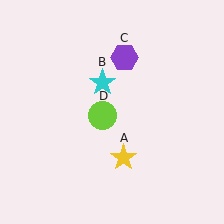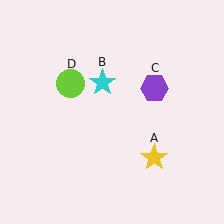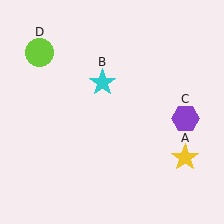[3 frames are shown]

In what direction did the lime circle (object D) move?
The lime circle (object D) moved up and to the left.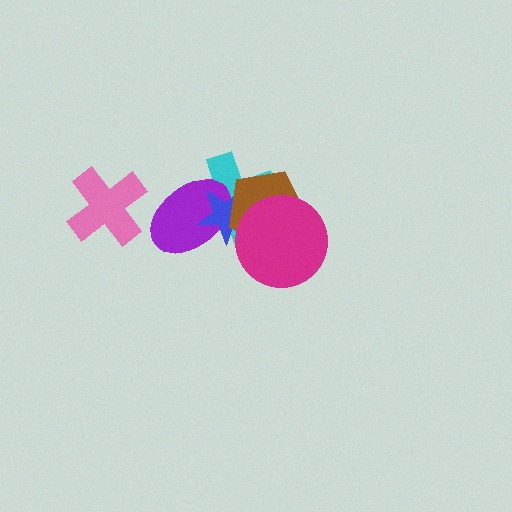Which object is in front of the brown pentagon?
The magenta circle is in front of the brown pentagon.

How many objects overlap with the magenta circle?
3 objects overlap with the magenta circle.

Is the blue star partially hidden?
Yes, it is partially covered by another shape.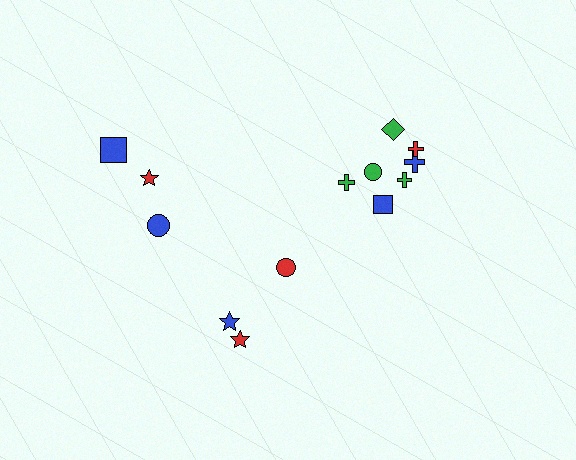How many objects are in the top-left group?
There are 3 objects.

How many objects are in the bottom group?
There are 3 objects.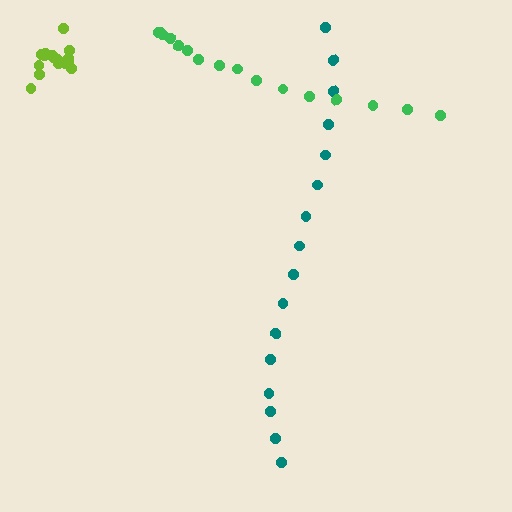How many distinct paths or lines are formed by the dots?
There are 3 distinct paths.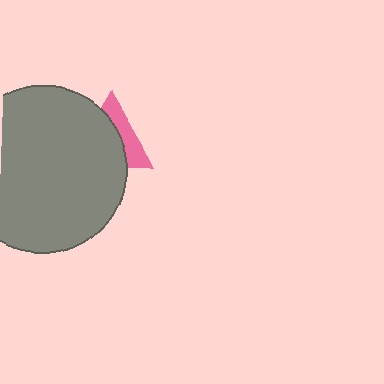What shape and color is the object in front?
The object in front is a gray circle.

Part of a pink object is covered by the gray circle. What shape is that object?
It is a triangle.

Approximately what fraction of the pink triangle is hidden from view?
Roughly 62% of the pink triangle is hidden behind the gray circle.